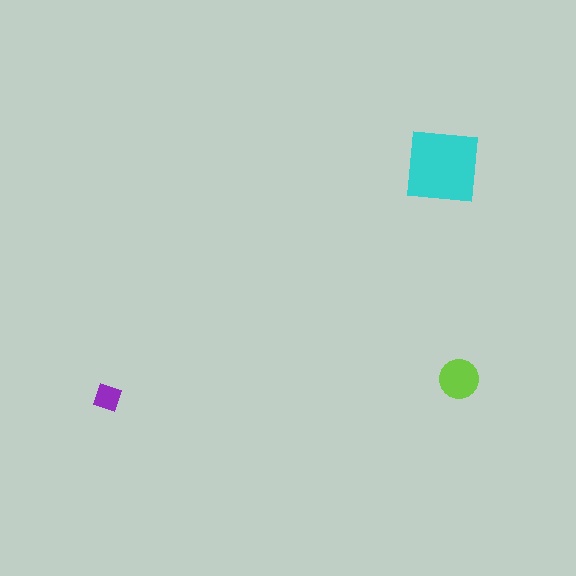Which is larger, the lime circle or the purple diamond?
The lime circle.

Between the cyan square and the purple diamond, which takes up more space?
The cyan square.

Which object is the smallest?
The purple diamond.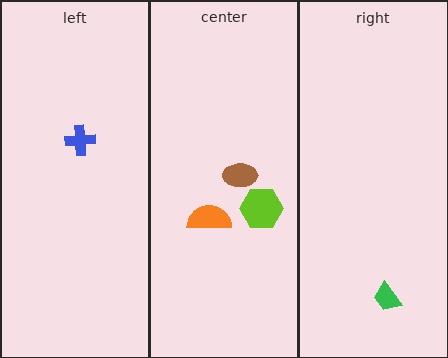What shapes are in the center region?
The brown ellipse, the orange semicircle, the lime hexagon.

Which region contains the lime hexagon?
The center region.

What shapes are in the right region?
The green trapezoid.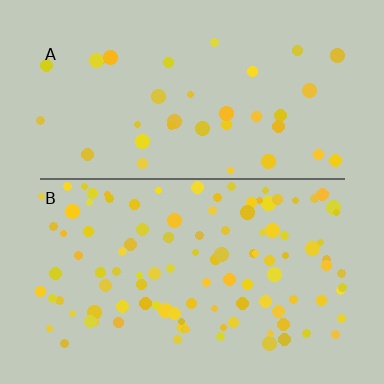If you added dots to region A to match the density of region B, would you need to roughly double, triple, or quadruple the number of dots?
Approximately triple.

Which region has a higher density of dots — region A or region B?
B (the bottom).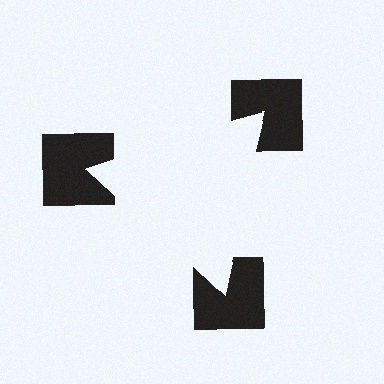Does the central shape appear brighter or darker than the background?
It typically appears slightly brighter than the background, even though no actual brightness change is drawn.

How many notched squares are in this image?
There are 3 — one at each vertex of the illusory triangle.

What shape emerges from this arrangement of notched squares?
An illusory triangle — its edges are inferred from the aligned wedge cuts in the notched squares, not physically drawn.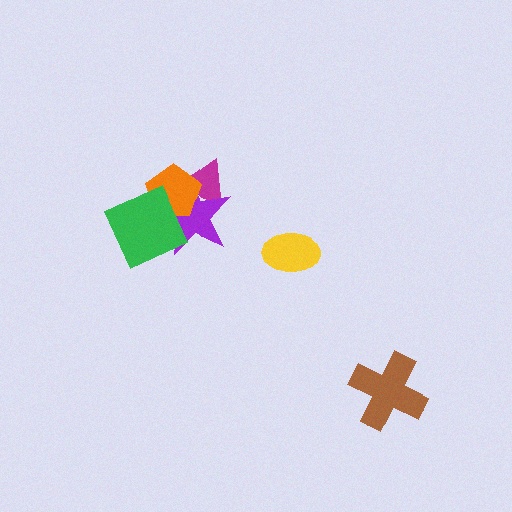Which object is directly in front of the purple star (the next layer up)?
The orange pentagon is directly in front of the purple star.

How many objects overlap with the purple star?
3 objects overlap with the purple star.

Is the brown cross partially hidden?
No, no other shape covers it.